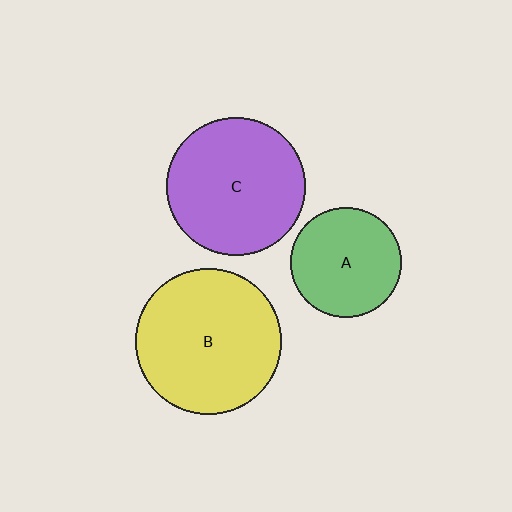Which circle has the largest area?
Circle B (yellow).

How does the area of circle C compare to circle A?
Approximately 1.6 times.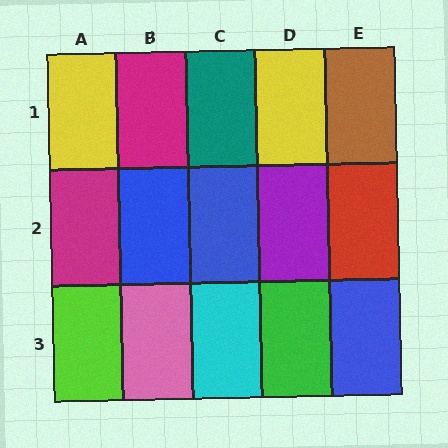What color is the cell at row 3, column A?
Lime.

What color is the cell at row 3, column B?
Pink.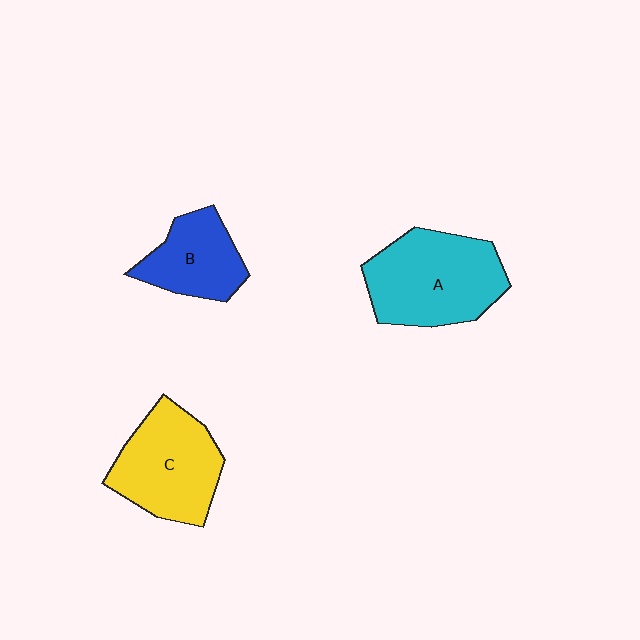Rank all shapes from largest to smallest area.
From largest to smallest: A (cyan), C (yellow), B (blue).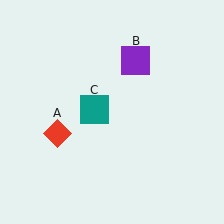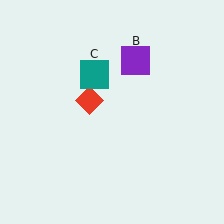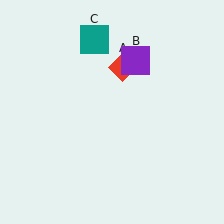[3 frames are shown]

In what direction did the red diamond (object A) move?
The red diamond (object A) moved up and to the right.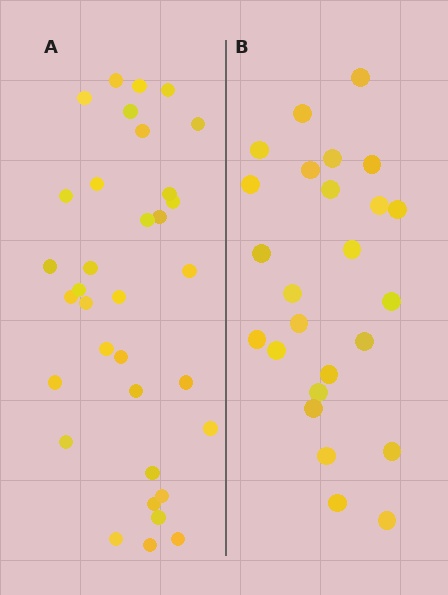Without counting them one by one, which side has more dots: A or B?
Region A (the left region) has more dots.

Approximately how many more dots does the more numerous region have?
Region A has roughly 8 or so more dots than region B.